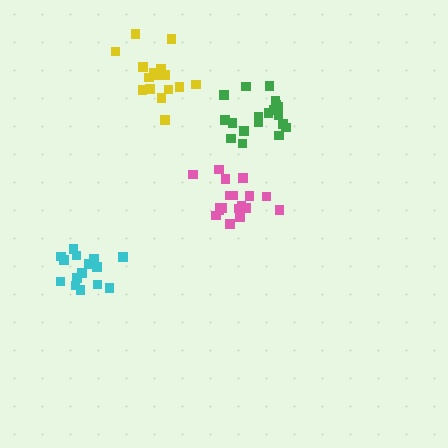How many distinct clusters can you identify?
There are 4 distinct clusters.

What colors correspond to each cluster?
The clusters are colored: pink, yellow, cyan, green.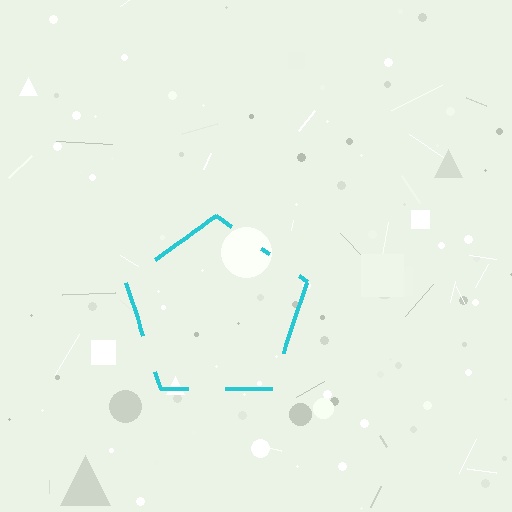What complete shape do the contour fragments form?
The contour fragments form a pentagon.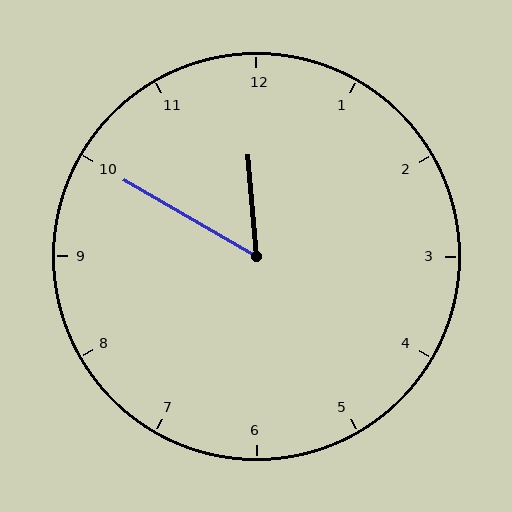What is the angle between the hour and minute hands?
Approximately 55 degrees.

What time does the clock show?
11:50.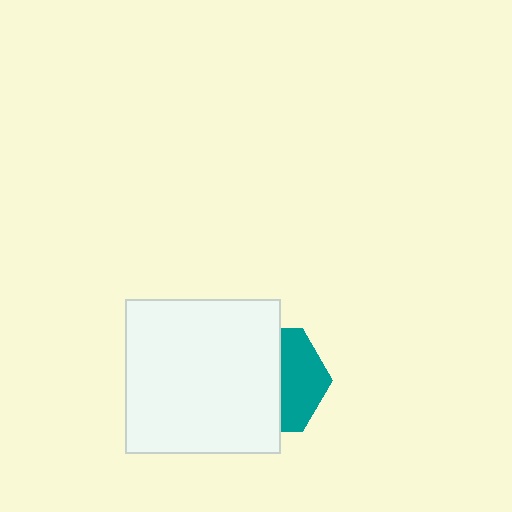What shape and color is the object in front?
The object in front is a white square.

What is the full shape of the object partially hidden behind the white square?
The partially hidden object is a teal hexagon.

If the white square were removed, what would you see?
You would see the complete teal hexagon.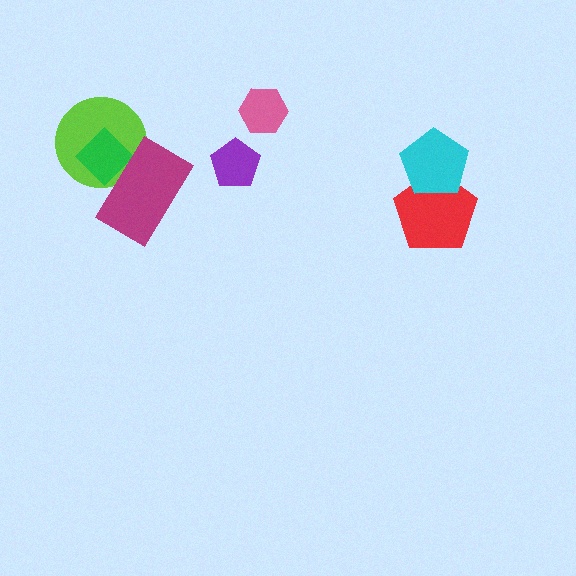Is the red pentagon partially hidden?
Yes, it is partially covered by another shape.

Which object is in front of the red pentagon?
The cyan pentagon is in front of the red pentagon.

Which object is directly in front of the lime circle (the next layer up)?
The green diamond is directly in front of the lime circle.